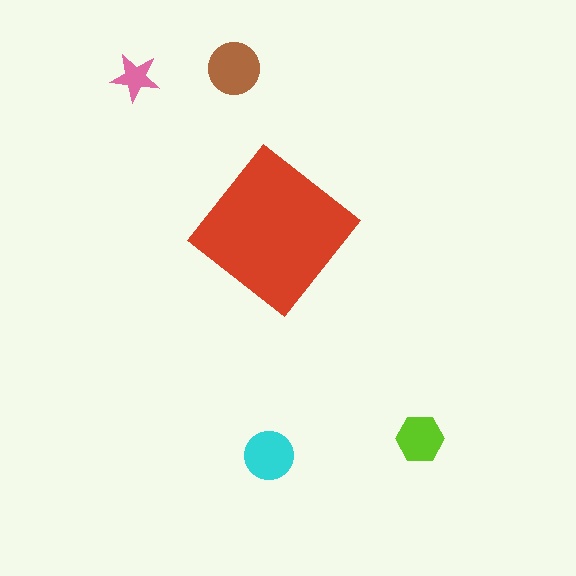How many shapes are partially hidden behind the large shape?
0 shapes are partially hidden.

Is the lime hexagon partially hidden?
No, the lime hexagon is fully visible.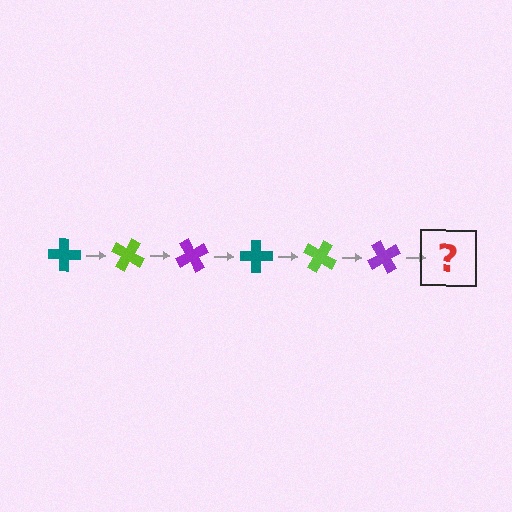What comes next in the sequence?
The next element should be a teal cross, rotated 180 degrees from the start.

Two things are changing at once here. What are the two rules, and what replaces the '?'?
The two rules are that it rotates 30 degrees each step and the color cycles through teal, lime, and purple. The '?' should be a teal cross, rotated 180 degrees from the start.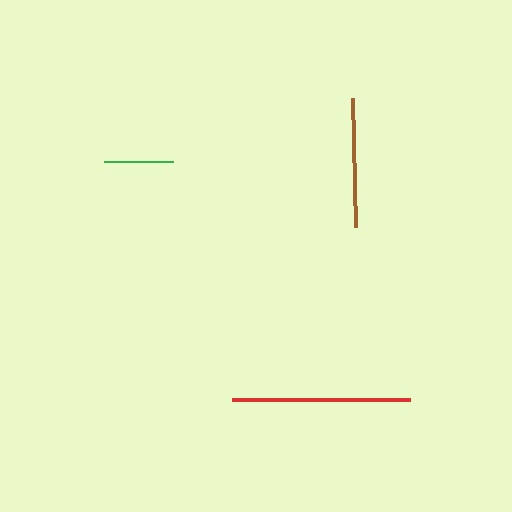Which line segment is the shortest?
The green line is the shortest at approximately 69 pixels.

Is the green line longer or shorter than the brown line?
The brown line is longer than the green line.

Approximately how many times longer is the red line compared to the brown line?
The red line is approximately 1.4 times the length of the brown line.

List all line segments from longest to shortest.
From longest to shortest: red, brown, green.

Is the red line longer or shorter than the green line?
The red line is longer than the green line.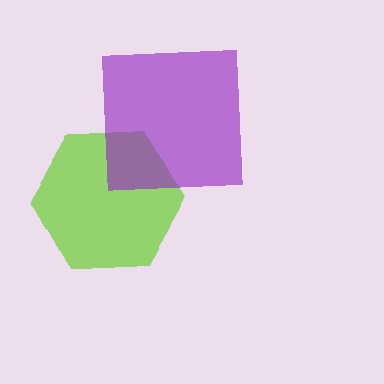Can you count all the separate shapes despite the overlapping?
Yes, there are 2 separate shapes.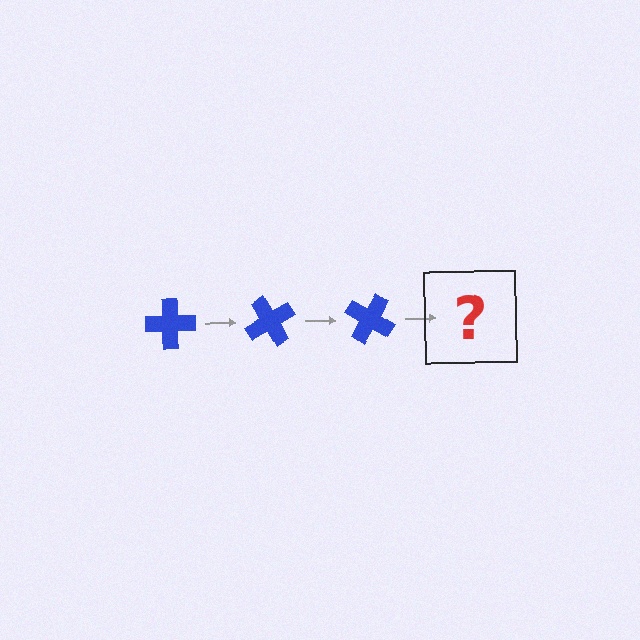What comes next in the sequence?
The next element should be a blue cross rotated 180 degrees.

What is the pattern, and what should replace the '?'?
The pattern is that the cross rotates 60 degrees each step. The '?' should be a blue cross rotated 180 degrees.